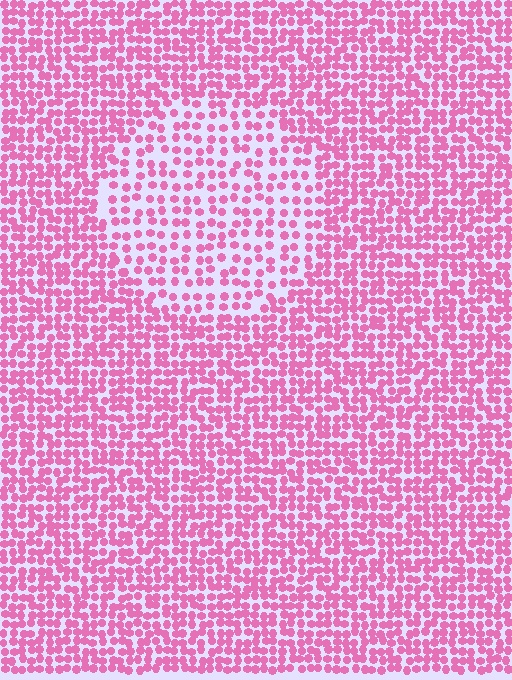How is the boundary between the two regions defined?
The boundary is defined by a change in element density (approximately 1.8x ratio). All elements are the same color, size, and shape.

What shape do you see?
I see a circle.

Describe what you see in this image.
The image contains small pink elements arranged at two different densities. A circle-shaped region is visible where the elements are less densely packed than the surrounding area.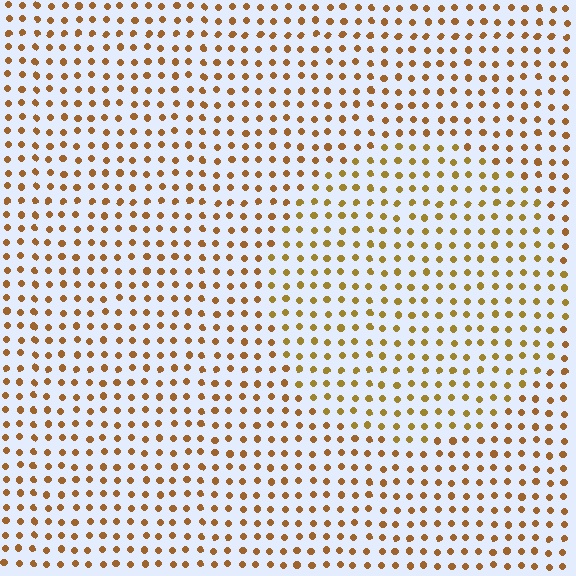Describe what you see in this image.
The image is filled with small brown elements in a uniform arrangement. A circle-shaped region is visible where the elements are tinted to a slightly different hue, forming a subtle color boundary.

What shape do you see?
I see a circle.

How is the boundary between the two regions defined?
The boundary is defined purely by a slight shift in hue (about 17 degrees). Spacing, size, and orientation are identical on both sides.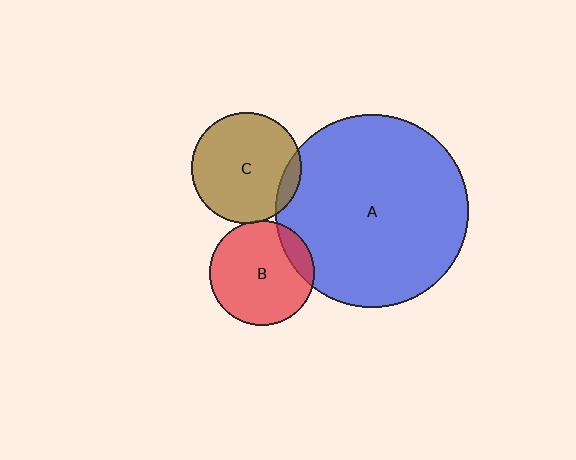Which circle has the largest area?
Circle A (blue).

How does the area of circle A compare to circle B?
Approximately 3.4 times.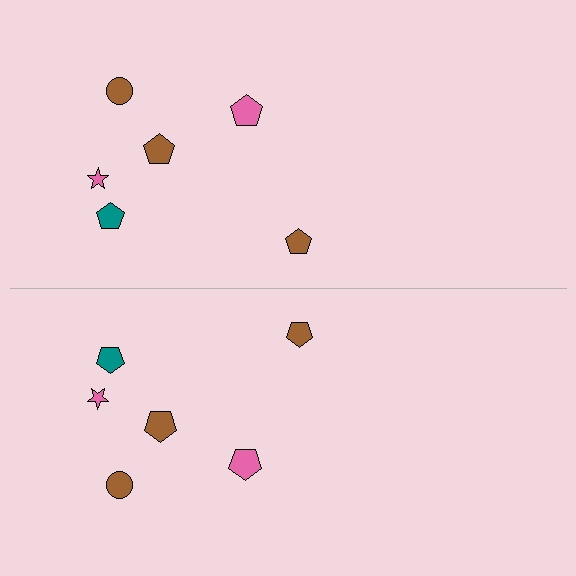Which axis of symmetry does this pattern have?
The pattern has a horizontal axis of symmetry running through the center of the image.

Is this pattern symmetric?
Yes, this pattern has bilateral (reflection) symmetry.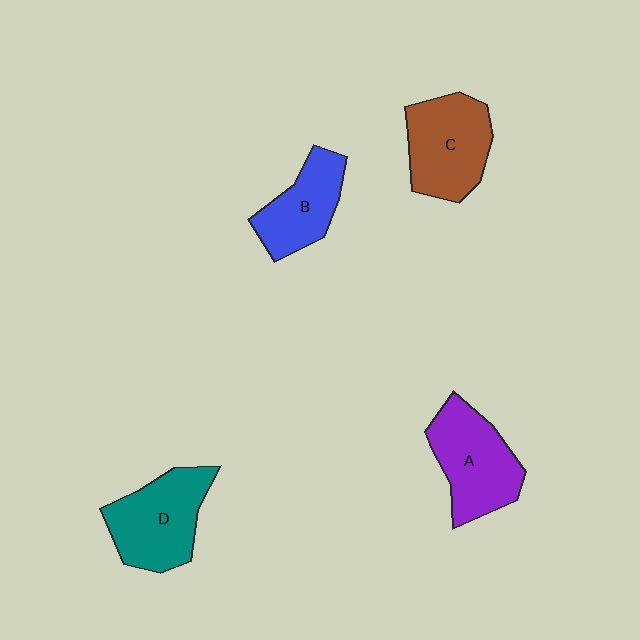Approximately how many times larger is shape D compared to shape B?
Approximately 1.3 times.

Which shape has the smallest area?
Shape B (blue).